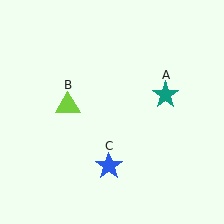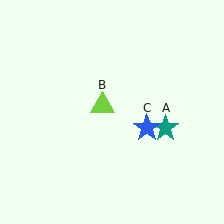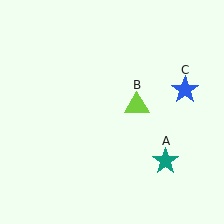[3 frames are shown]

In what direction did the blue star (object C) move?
The blue star (object C) moved up and to the right.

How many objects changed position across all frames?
3 objects changed position: teal star (object A), lime triangle (object B), blue star (object C).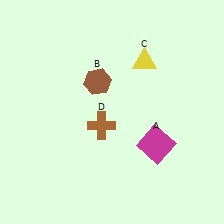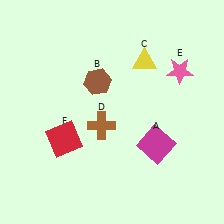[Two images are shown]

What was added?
A pink star (E), a red square (F) were added in Image 2.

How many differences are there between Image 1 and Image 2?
There are 2 differences between the two images.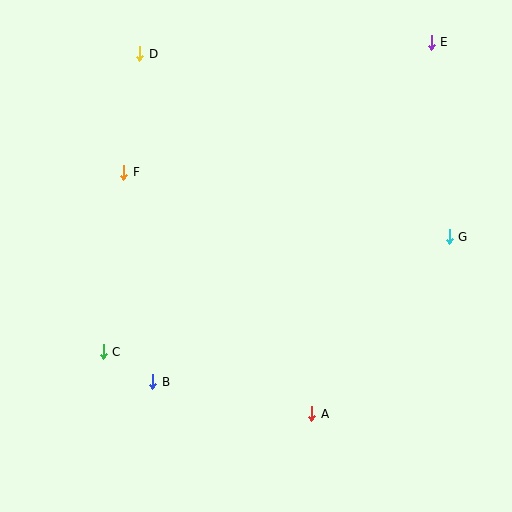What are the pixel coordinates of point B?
Point B is at (153, 382).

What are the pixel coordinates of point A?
Point A is at (312, 414).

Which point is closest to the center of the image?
Point F at (124, 172) is closest to the center.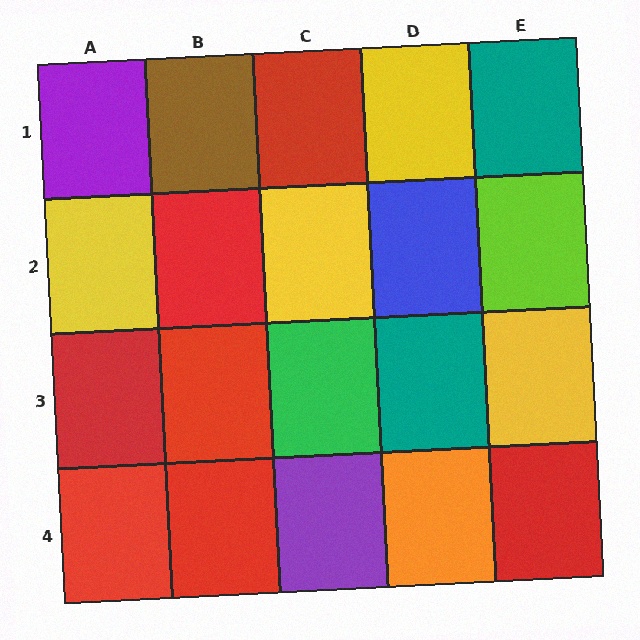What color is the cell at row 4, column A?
Red.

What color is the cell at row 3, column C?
Green.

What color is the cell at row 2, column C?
Yellow.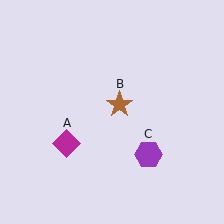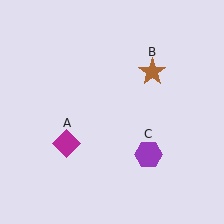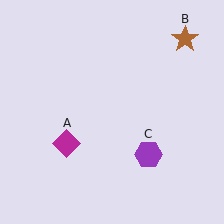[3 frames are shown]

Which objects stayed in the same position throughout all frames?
Magenta diamond (object A) and purple hexagon (object C) remained stationary.